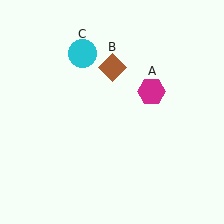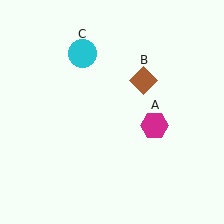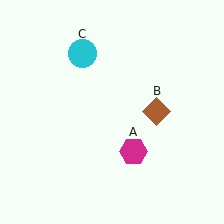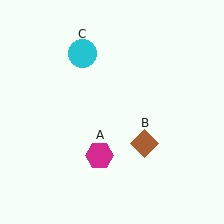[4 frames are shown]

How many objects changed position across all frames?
2 objects changed position: magenta hexagon (object A), brown diamond (object B).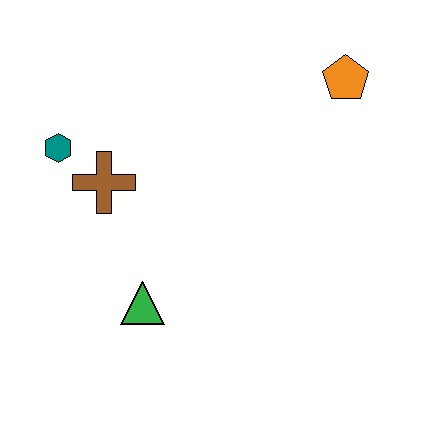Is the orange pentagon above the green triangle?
Yes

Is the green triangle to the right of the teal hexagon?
Yes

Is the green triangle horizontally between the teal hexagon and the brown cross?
No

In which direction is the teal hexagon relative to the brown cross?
The teal hexagon is to the left of the brown cross.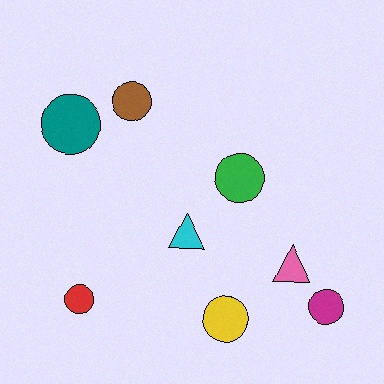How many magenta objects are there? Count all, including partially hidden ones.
There is 1 magenta object.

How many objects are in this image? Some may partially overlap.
There are 8 objects.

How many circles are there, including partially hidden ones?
There are 6 circles.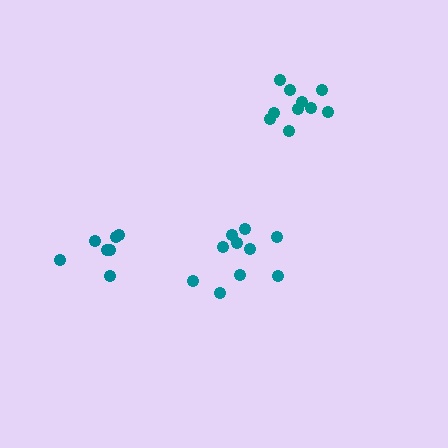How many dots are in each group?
Group 1: 10 dots, Group 2: 7 dots, Group 3: 10 dots (27 total).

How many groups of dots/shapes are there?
There are 3 groups.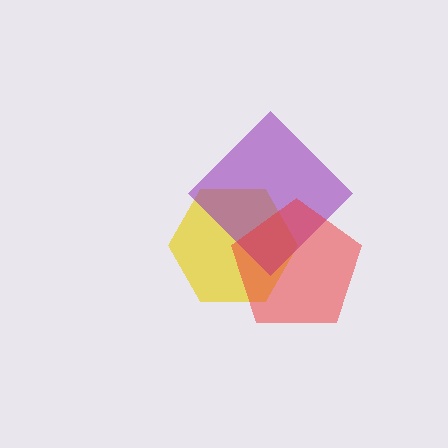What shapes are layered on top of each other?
The layered shapes are: a yellow hexagon, a purple diamond, a red pentagon.